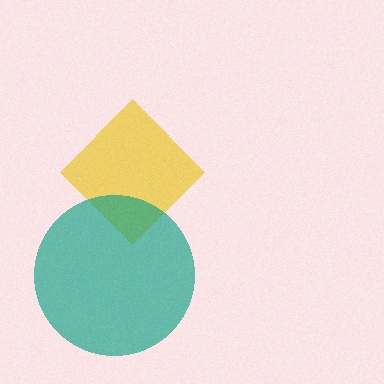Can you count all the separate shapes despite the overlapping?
Yes, there are 2 separate shapes.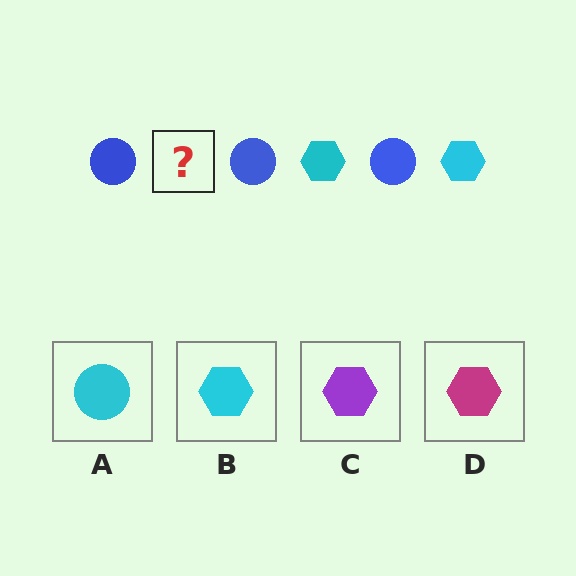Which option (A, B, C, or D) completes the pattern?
B.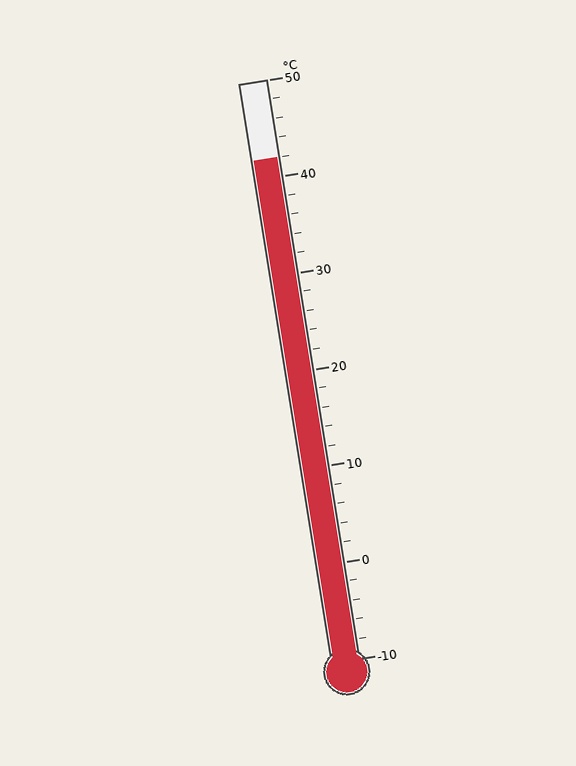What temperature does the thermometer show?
The thermometer shows approximately 42°C.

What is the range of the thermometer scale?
The thermometer scale ranges from -10°C to 50°C.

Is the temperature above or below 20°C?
The temperature is above 20°C.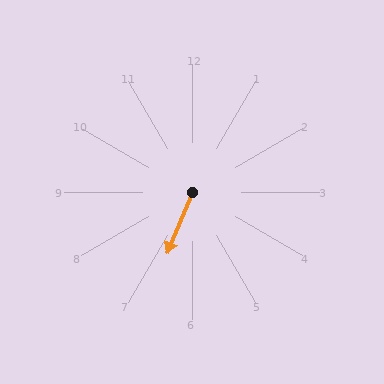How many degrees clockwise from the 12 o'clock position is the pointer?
Approximately 203 degrees.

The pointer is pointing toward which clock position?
Roughly 7 o'clock.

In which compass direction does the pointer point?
Southwest.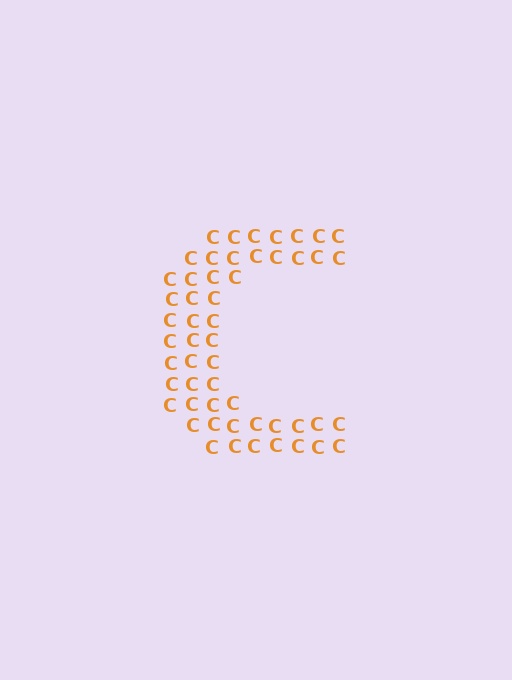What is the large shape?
The large shape is the letter C.